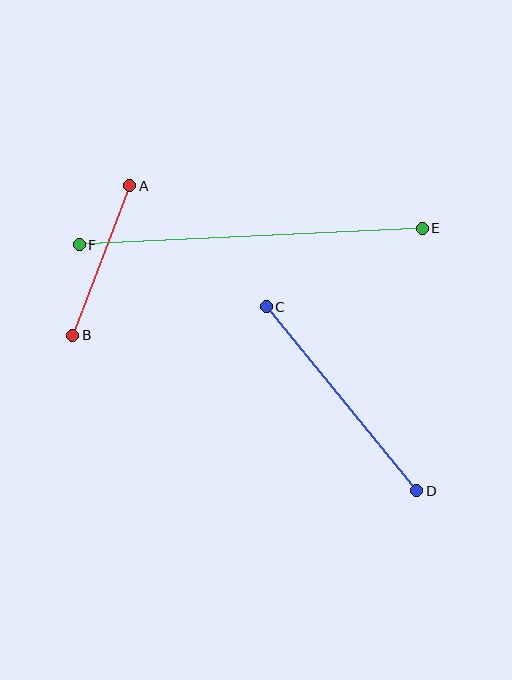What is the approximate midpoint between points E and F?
The midpoint is at approximately (251, 237) pixels.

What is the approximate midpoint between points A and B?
The midpoint is at approximately (101, 260) pixels.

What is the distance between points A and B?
The distance is approximately 160 pixels.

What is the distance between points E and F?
The distance is approximately 343 pixels.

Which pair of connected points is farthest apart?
Points E and F are farthest apart.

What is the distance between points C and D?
The distance is approximately 237 pixels.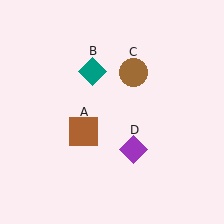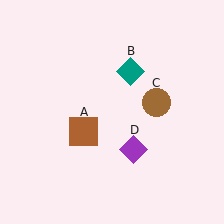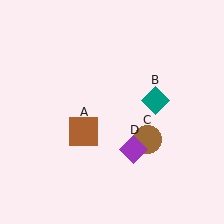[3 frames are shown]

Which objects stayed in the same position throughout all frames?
Brown square (object A) and purple diamond (object D) remained stationary.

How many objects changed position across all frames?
2 objects changed position: teal diamond (object B), brown circle (object C).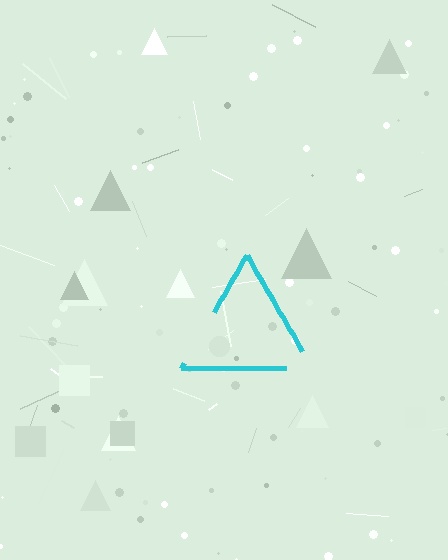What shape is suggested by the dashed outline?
The dashed outline suggests a triangle.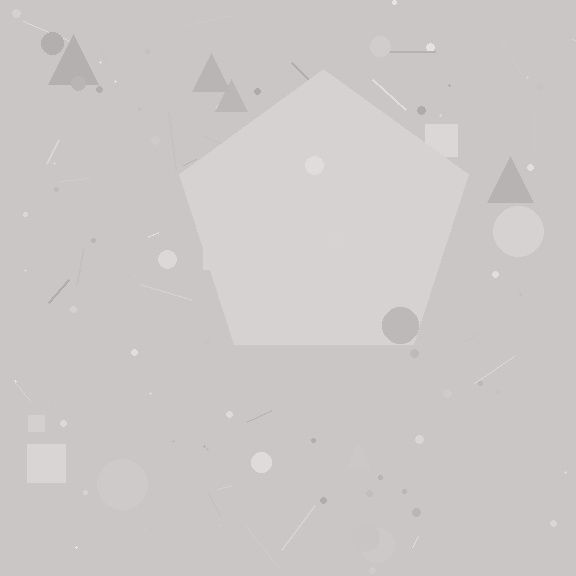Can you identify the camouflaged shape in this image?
The camouflaged shape is a pentagon.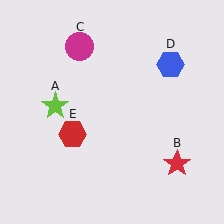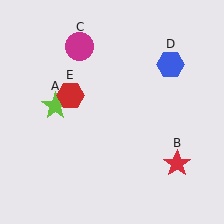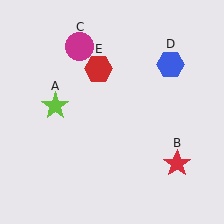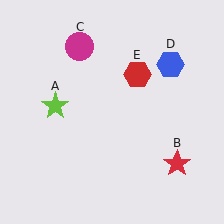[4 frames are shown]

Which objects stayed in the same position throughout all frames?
Lime star (object A) and red star (object B) and magenta circle (object C) and blue hexagon (object D) remained stationary.